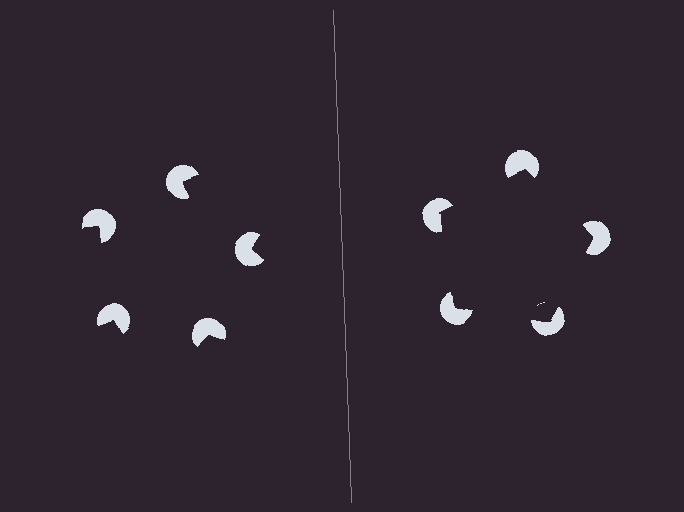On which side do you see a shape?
An illusory pentagon appears on the right side. On the left side the wedge cuts are rotated, so no coherent shape forms.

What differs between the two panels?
The pac-man discs are positioned identically on both sides; only the wedge orientations differ. On the right they align to a pentagon; on the left they are misaligned.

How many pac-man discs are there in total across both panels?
10 — 5 on each side.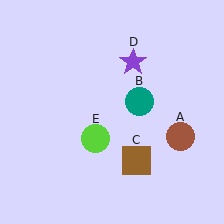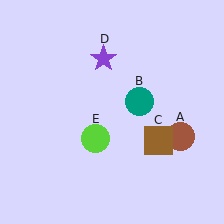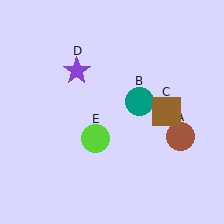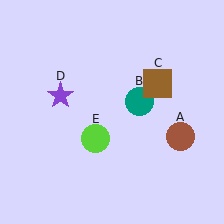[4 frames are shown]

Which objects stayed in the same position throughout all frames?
Brown circle (object A) and teal circle (object B) and lime circle (object E) remained stationary.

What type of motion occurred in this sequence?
The brown square (object C), purple star (object D) rotated counterclockwise around the center of the scene.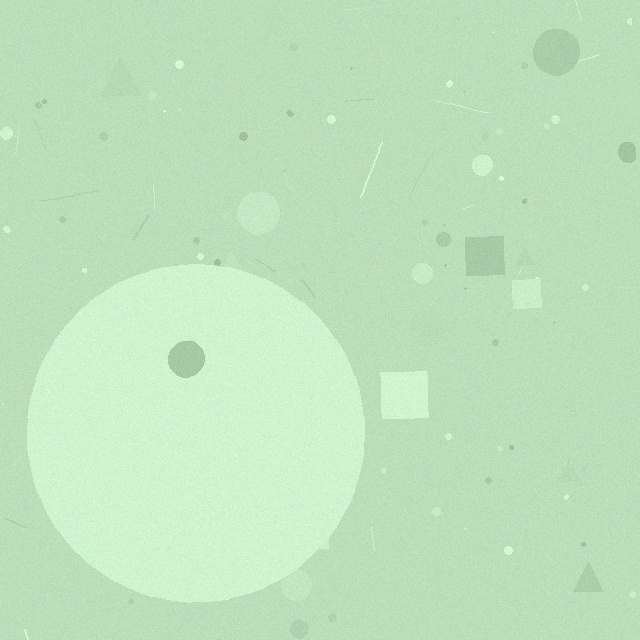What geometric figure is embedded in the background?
A circle is embedded in the background.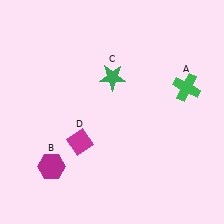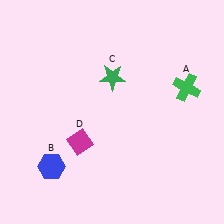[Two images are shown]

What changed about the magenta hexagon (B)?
In Image 1, B is magenta. In Image 2, it changed to blue.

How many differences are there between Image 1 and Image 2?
There is 1 difference between the two images.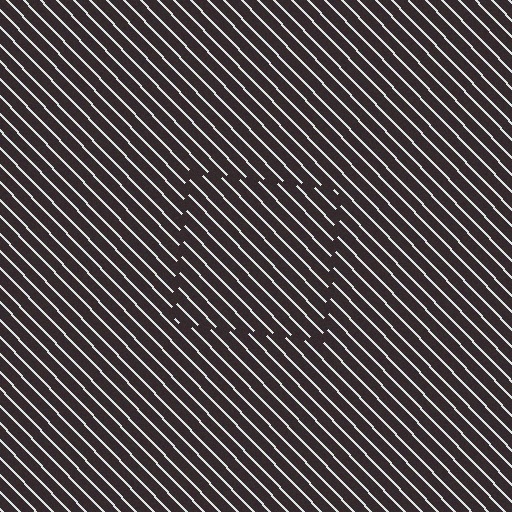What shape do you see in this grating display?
An illusory square. The interior of the shape contains the same grating, shifted by half a period — the contour is defined by the phase discontinuity where line-ends from the inner and outer gratings abut.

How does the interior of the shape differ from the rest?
The interior of the shape contains the same grating, shifted by half a period — the contour is defined by the phase discontinuity where line-ends from the inner and outer gratings abut.